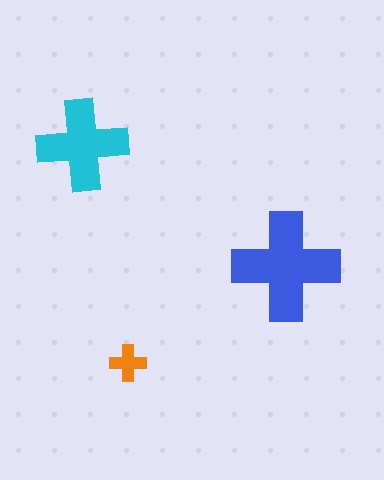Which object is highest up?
The cyan cross is topmost.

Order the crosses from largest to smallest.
the blue one, the cyan one, the orange one.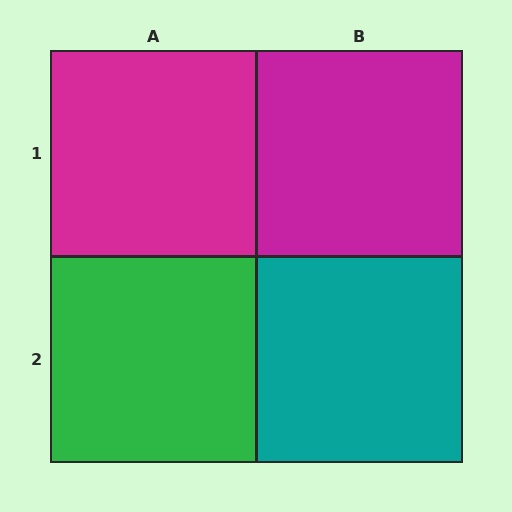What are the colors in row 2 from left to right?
Green, teal.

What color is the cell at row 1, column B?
Magenta.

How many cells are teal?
1 cell is teal.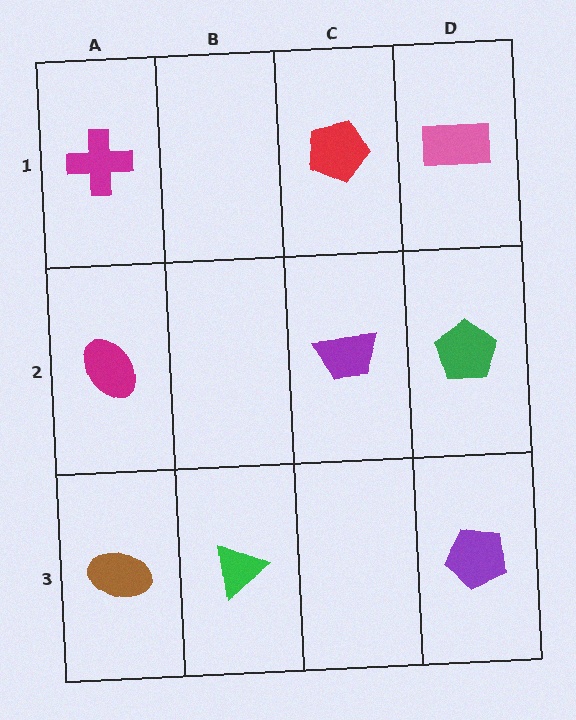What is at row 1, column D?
A pink rectangle.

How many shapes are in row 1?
3 shapes.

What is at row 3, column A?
A brown ellipse.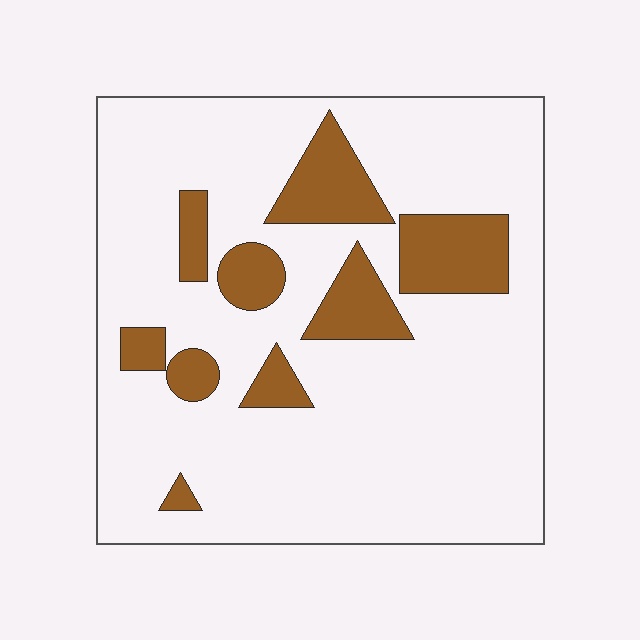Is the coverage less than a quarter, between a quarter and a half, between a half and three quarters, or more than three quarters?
Less than a quarter.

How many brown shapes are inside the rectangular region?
9.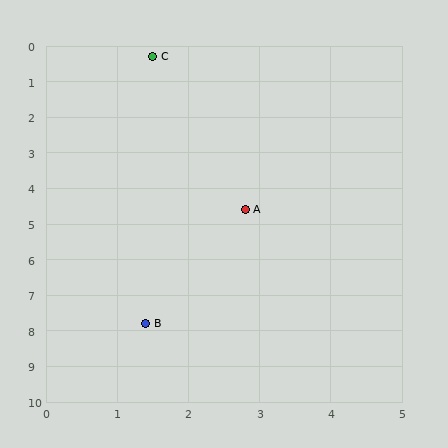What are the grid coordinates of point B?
Point B is at approximately (1.4, 7.8).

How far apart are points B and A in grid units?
Points B and A are about 3.5 grid units apart.